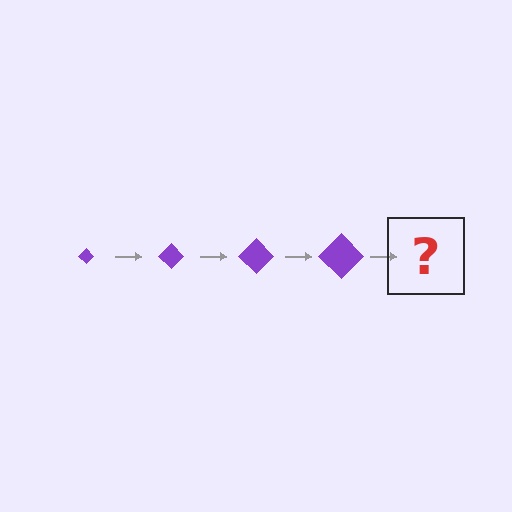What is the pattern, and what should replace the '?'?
The pattern is that the diamond gets progressively larger each step. The '?' should be a purple diamond, larger than the previous one.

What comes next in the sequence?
The next element should be a purple diamond, larger than the previous one.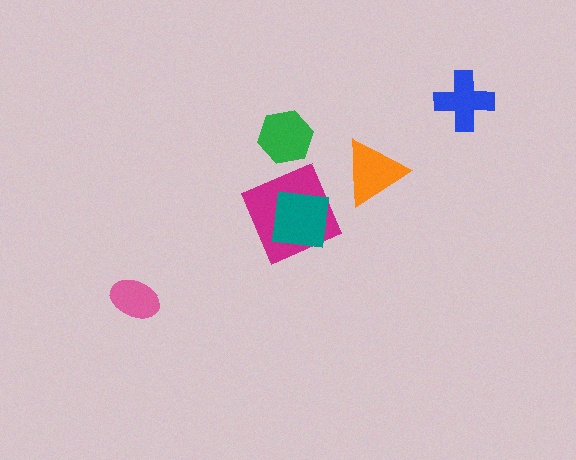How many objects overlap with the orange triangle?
0 objects overlap with the orange triangle.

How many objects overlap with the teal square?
1 object overlaps with the teal square.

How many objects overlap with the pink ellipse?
0 objects overlap with the pink ellipse.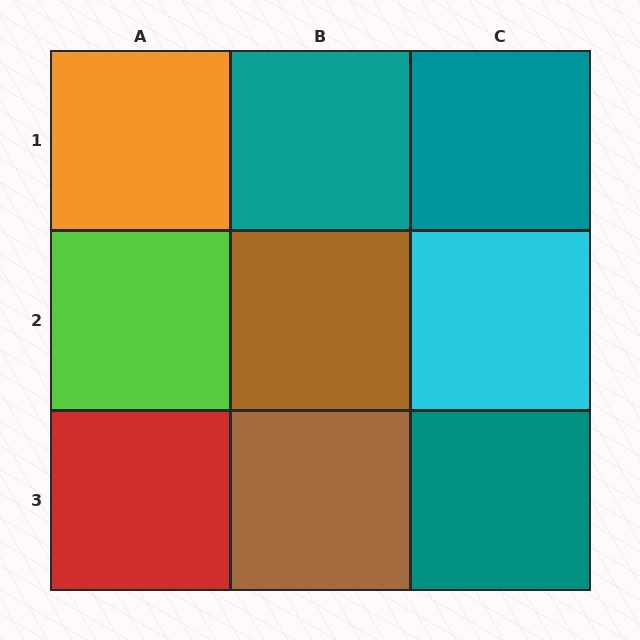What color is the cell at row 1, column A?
Orange.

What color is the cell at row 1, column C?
Teal.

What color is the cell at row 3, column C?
Teal.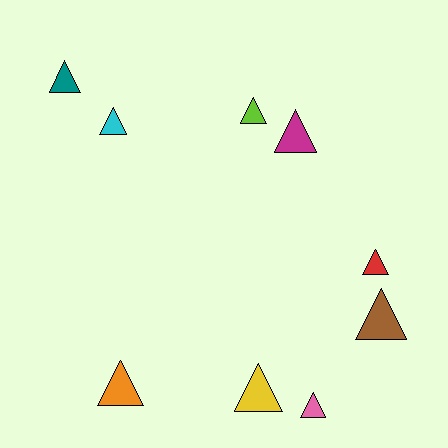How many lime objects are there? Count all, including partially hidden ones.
There is 1 lime object.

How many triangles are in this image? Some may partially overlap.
There are 9 triangles.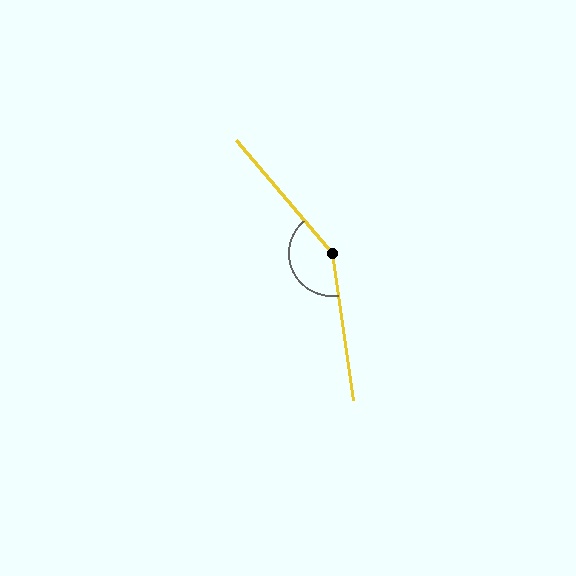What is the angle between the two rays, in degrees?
Approximately 148 degrees.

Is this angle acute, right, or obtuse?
It is obtuse.